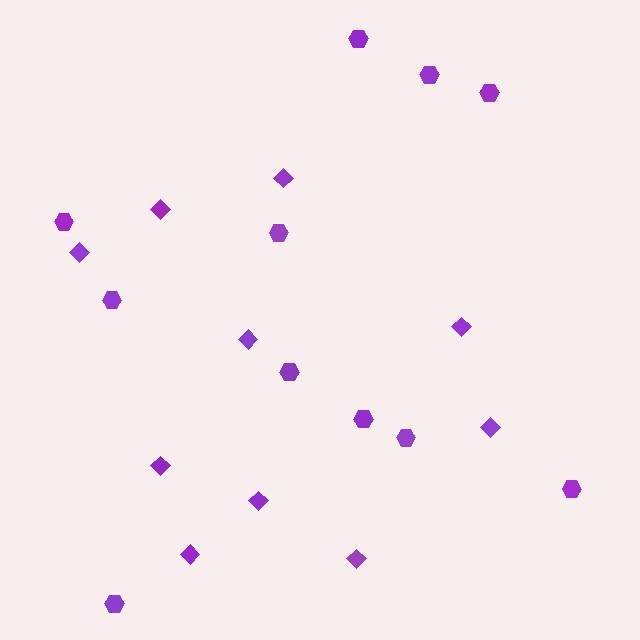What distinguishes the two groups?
There are 2 groups: one group of hexagons (11) and one group of diamonds (10).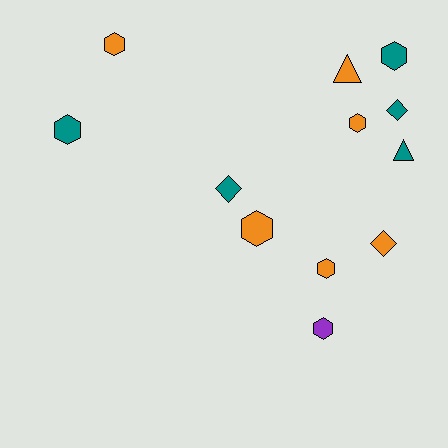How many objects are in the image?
There are 12 objects.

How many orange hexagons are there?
There are 4 orange hexagons.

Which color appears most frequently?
Orange, with 6 objects.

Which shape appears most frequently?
Hexagon, with 7 objects.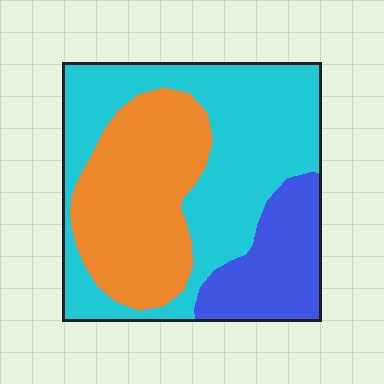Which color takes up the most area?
Cyan, at roughly 50%.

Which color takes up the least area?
Blue, at roughly 20%.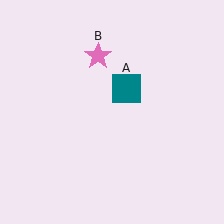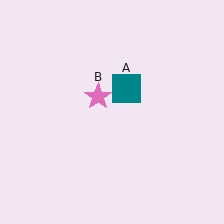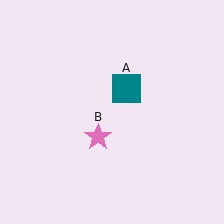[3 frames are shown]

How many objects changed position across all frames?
1 object changed position: pink star (object B).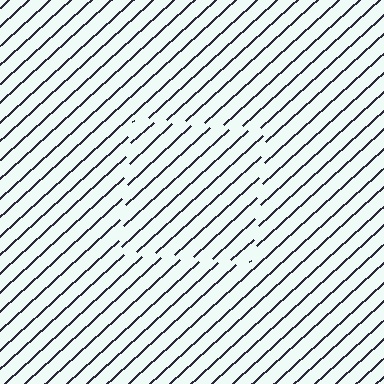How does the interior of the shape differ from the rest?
The interior of the shape contains the same grating, shifted by half a period — the contour is defined by the phase discontinuity where line-ends from the inner and outer gratings abut.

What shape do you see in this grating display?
An illusory square. The interior of the shape contains the same grating, shifted by half a period — the contour is defined by the phase discontinuity where line-ends from the inner and outer gratings abut.